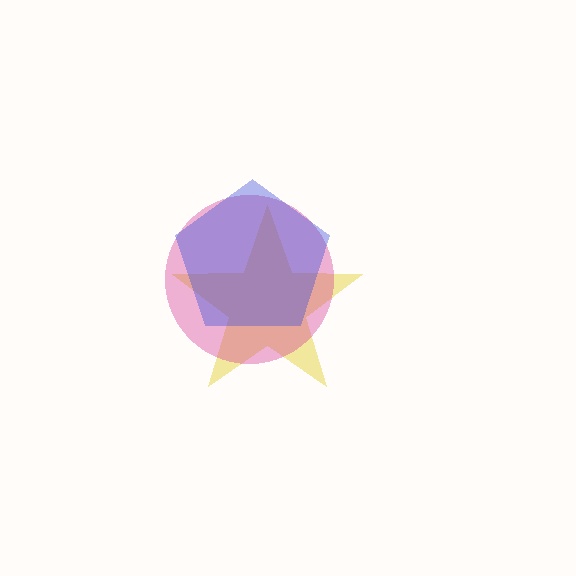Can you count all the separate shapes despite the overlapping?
Yes, there are 3 separate shapes.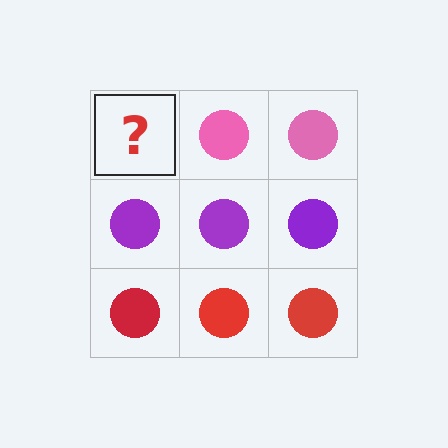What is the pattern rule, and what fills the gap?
The rule is that each row has a consistent color. The gap should be filled with a pink circle.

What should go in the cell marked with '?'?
The missing cell should contain a pink circle.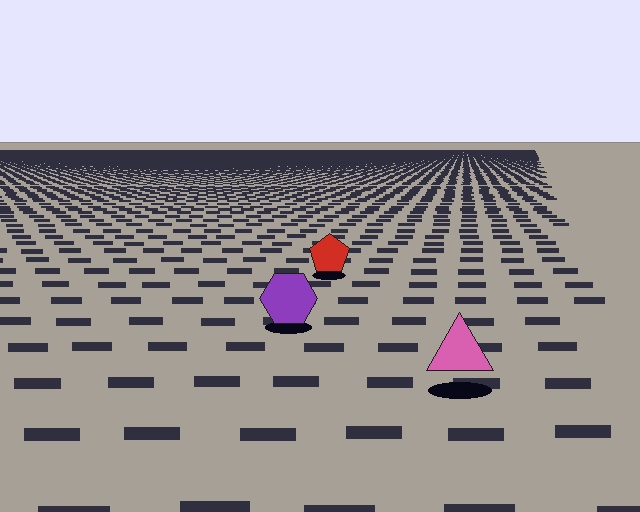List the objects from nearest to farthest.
From nearest to farthest: the pink triangle, the purple hexagon, the red pentagon.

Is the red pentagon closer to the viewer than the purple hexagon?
No. The purple hexagon is closer — you can tell from the texture gradient: the ground texture is coarser near it.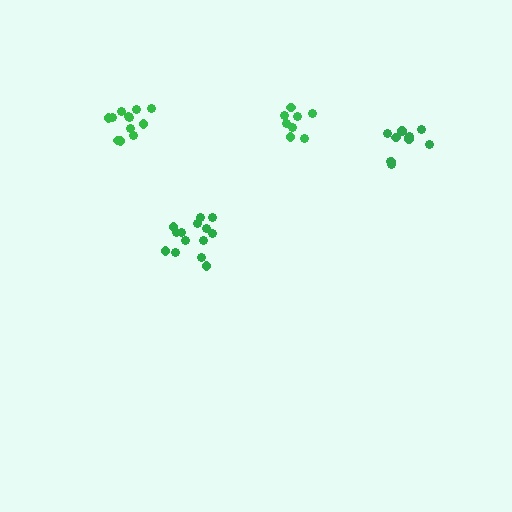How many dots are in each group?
Group 1: 11 dots, Group 2: 14 dots, Group 3: 12 dots, Group 4: 8 dots (45 total).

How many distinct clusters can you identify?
There are 4 distinct clusters.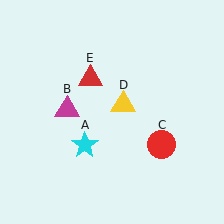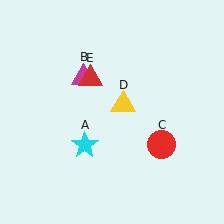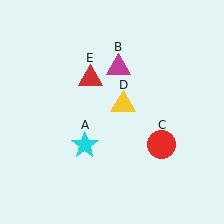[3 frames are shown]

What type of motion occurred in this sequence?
The magenta triangle (object B) rotated clockwise around the center of the scene.